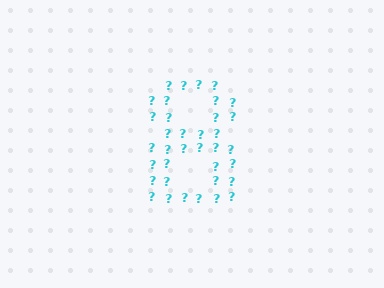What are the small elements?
The small elements are question marks.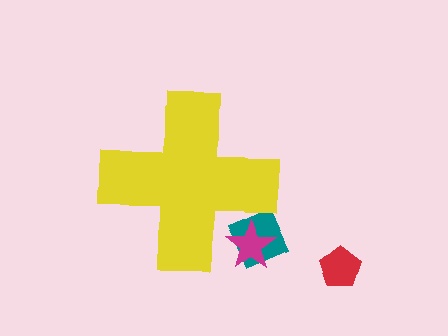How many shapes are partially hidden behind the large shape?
2 shapes are partially hidden.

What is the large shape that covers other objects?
A yellow cross.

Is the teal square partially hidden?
Yes, the teal square is partially hidden behind the yellow cross.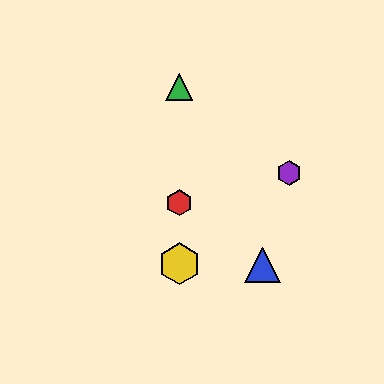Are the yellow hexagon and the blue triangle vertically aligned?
No, the yellow hexagon is at x≈179 and the blue triangle is at x≈263.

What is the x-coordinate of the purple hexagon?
The purple hexagon is at x≈289.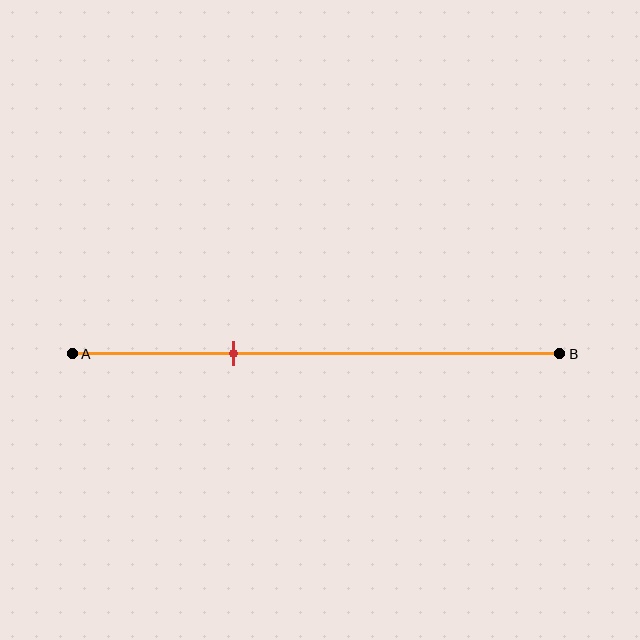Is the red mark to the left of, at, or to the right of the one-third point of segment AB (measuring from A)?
The red mark is approximately at the one-third point of segment AB.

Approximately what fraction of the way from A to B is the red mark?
The red mark is approximately 35% of the way from A to B.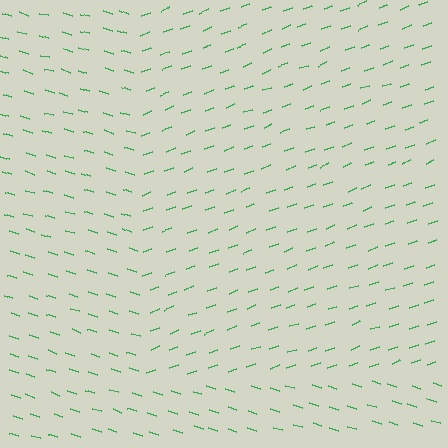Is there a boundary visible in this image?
Yes, there is a texture boundary formed by a change in line orientation.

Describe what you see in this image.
The image is filled with small green line segments. A rectangle region in the image has lines oriented differently from the surrounding lines, creating a visible texture boundary.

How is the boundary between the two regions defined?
The boundary is defined purely by a change in line orientation (approximately 38 degrees difference). All lines are the same color and thickness.